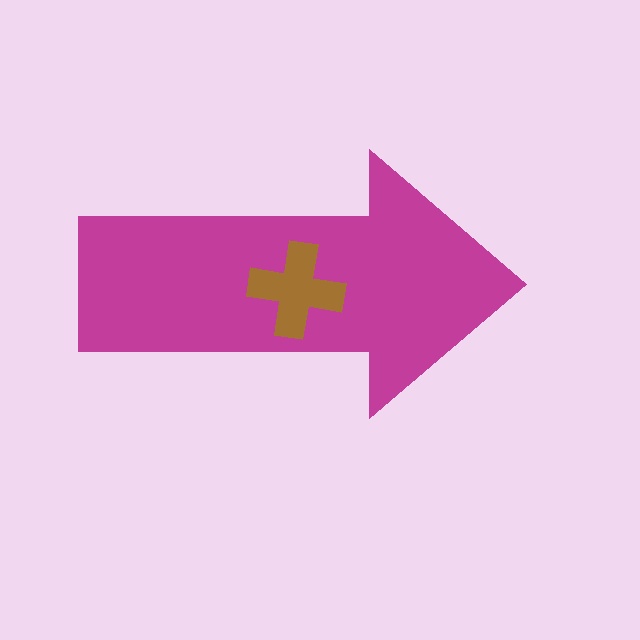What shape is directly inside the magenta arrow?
The brown cross.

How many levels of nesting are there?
2.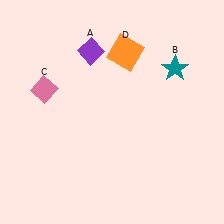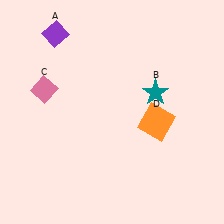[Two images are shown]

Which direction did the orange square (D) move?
The orange square (D) moved down.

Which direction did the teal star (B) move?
The teal star (B) moved down.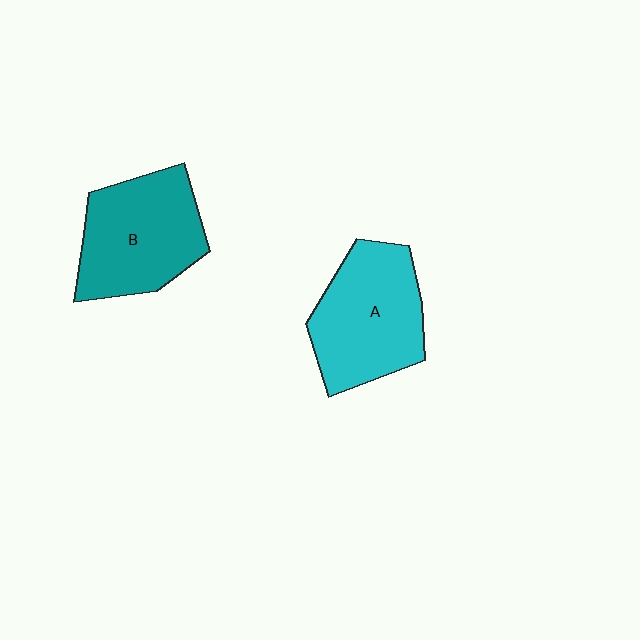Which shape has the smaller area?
Shape B (teal).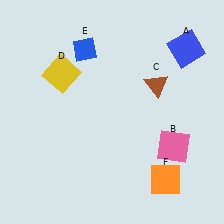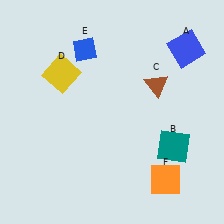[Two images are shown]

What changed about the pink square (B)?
In Image 1, B is pink. In Image 2, it changed to teal.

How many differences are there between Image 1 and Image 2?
There is 1 difference between the two images.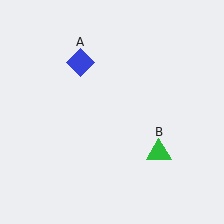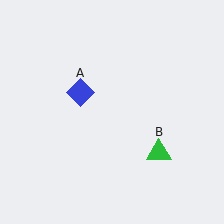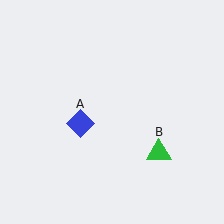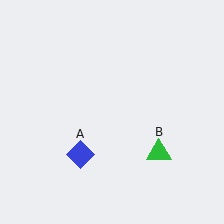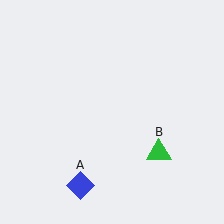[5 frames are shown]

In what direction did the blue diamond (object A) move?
The blue diamond (object A) moved down.